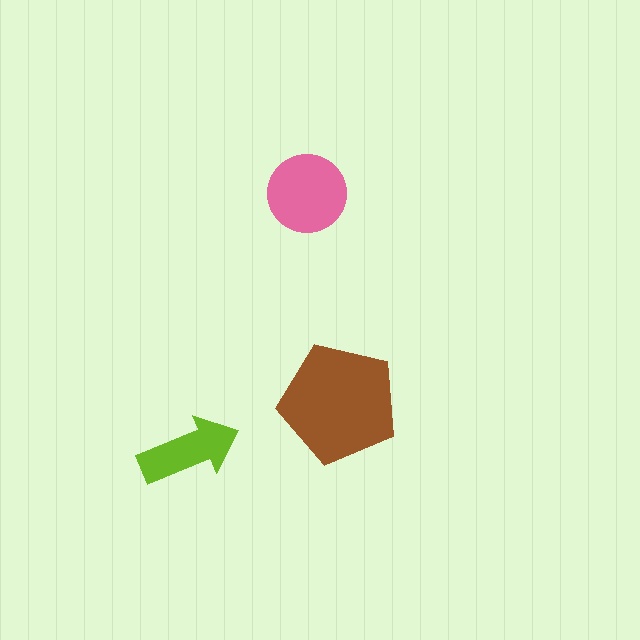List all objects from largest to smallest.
The brown pentagon, the pink circle, the lime arrow.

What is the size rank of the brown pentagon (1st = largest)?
1st.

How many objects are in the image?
There are 3 objects in the image.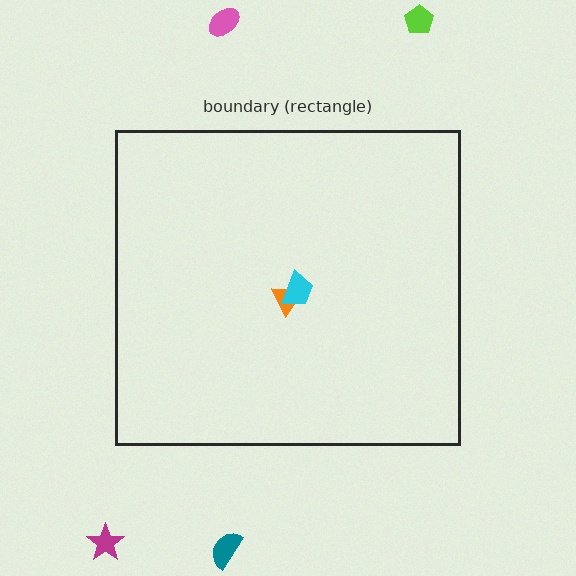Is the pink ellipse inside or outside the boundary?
Outside.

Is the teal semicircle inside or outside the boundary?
Outside.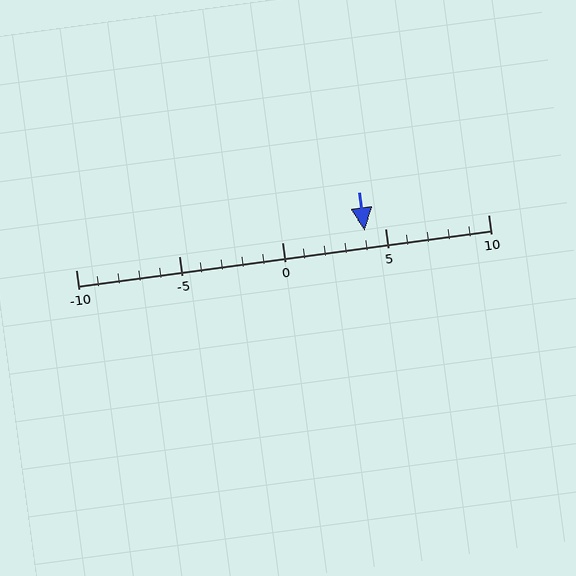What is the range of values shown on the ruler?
The ruler shows values from -10 to 10.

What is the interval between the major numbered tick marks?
The major tick marks are spaced 5 units apart.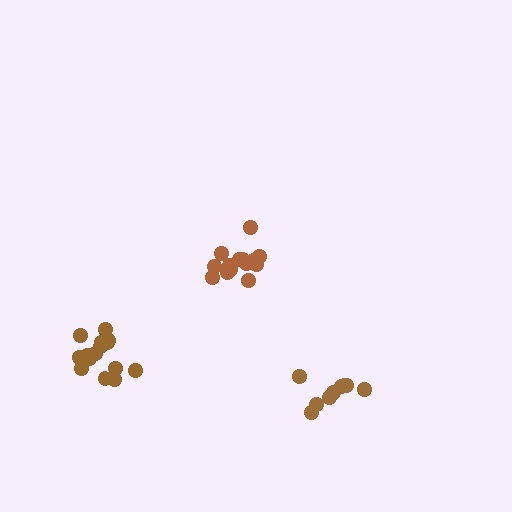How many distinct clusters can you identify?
There are 3 distinct clusters.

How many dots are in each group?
Group 1: 9 dots, Group 2: 14 dots, Group 3: 15 dots (38 total).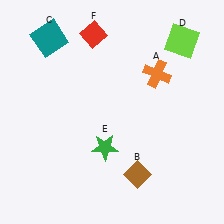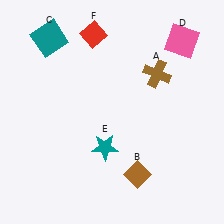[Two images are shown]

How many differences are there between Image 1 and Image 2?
There are 3 differences between the two images.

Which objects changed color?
A changed from orange to brown. D changed from lime to pink. E changed from green to teal.